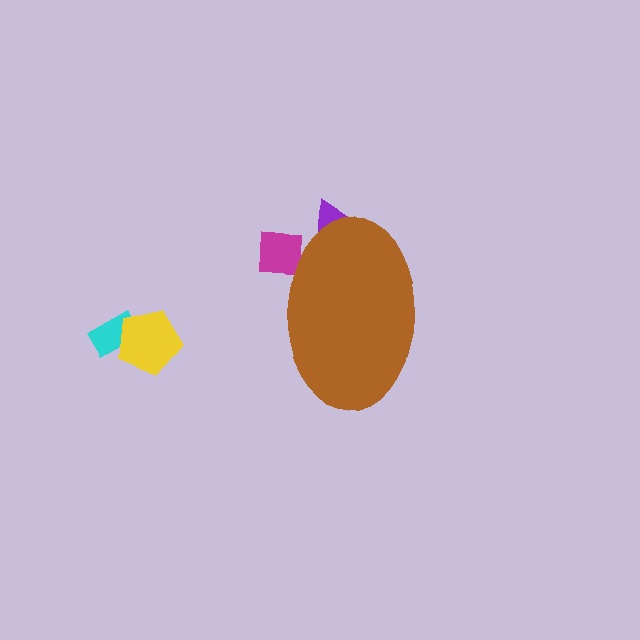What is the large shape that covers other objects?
A brown ellipse.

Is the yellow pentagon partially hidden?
No, the yellow pentagon is fully visible.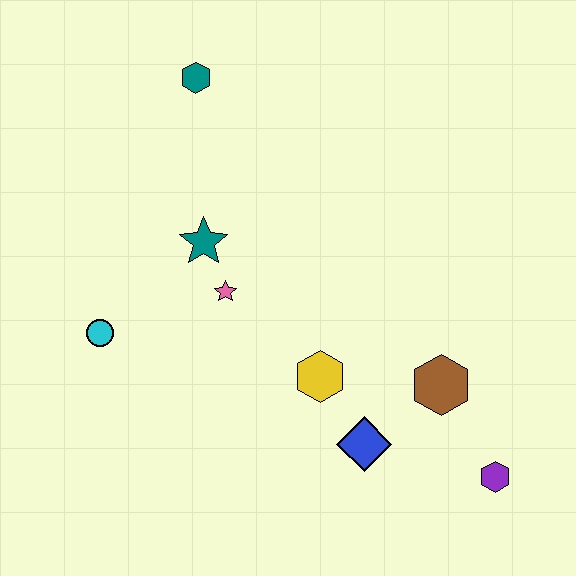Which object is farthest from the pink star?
The purple hexagon is farthest from the pink star.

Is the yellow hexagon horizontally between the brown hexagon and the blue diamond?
No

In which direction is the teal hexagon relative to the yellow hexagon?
The teal hexagon is above the yellow hexagon.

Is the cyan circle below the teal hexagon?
Yes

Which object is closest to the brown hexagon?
The blue diamond is closest to the brown hexagon.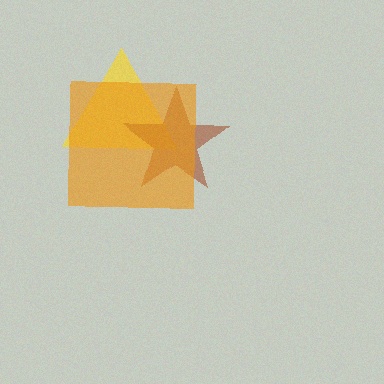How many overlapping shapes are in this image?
There are 3 overlapping shapes in the image.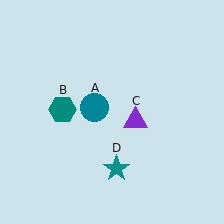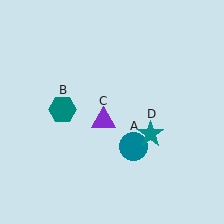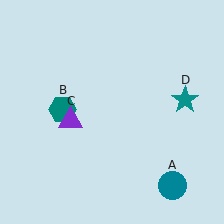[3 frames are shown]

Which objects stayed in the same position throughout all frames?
Teal hexagon (object B) remained stationary.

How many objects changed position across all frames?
3 objects changed position: teal circle (object A), purple triangle (object C), teal star (object D).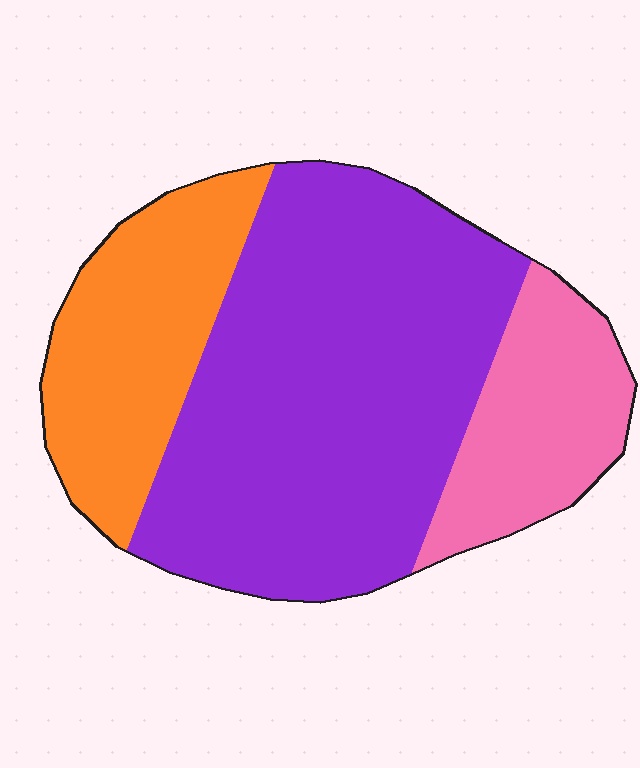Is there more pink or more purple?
Purple.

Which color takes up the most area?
Purple, at roughly 60%.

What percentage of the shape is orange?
Orange covers around 25% of the shape.